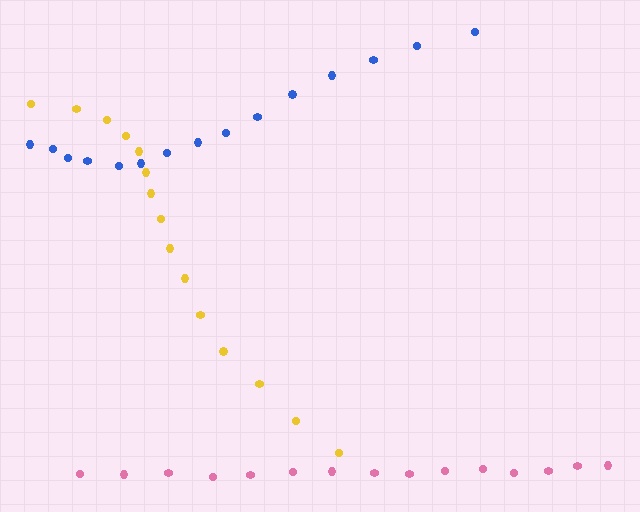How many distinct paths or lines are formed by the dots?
There are 3 distinct paths.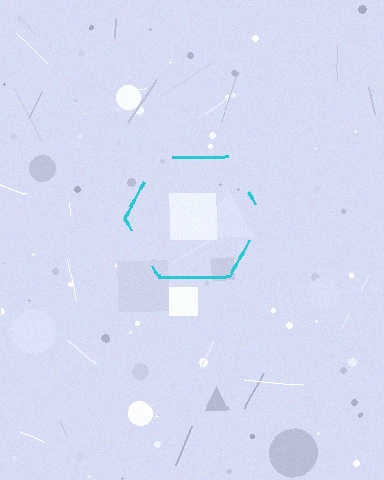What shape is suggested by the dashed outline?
The dashed outline suggests a hexagon.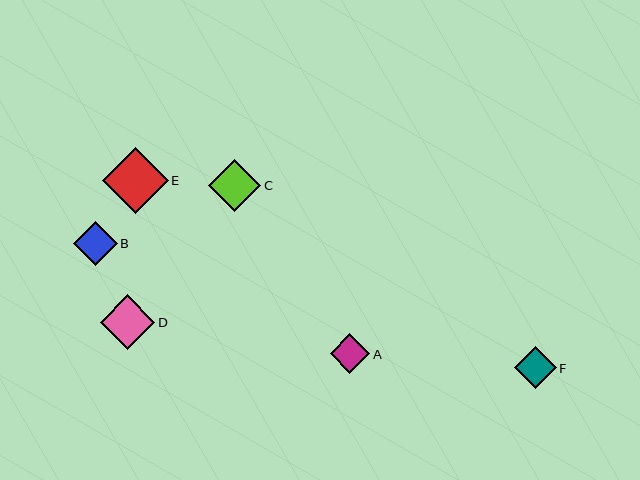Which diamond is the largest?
Diamond E is the largest with a size of approximately 65 pixels.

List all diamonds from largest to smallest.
From largest to smallest: E, D, C, B, F, A.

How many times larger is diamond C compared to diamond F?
Diamond C is approximately 1.3 times the size of diamond F.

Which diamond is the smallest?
Diamond A is the smallest with a size of approximately 40 pixels.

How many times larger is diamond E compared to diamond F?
Diamond E is approximately 1.6 times the size of diamond F.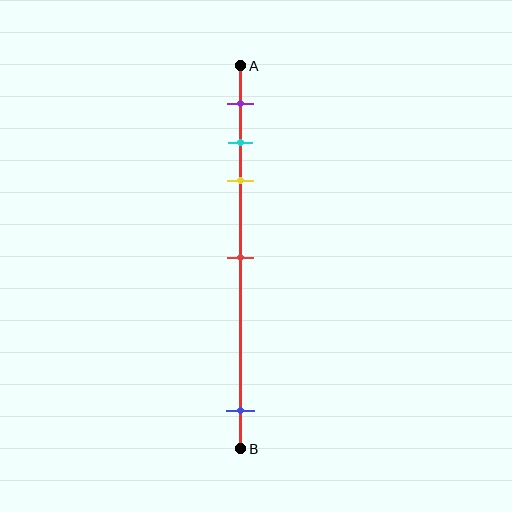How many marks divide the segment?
There are 5 marks dividing the segment.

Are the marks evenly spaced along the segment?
No, the marks are not evenly spaced.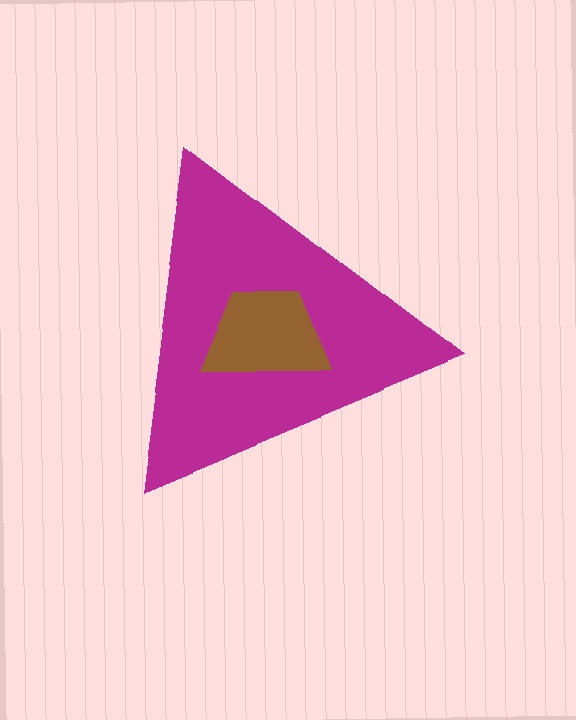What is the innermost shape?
The brown trapezoid.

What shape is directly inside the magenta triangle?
The brown trapezoid.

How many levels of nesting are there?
2.